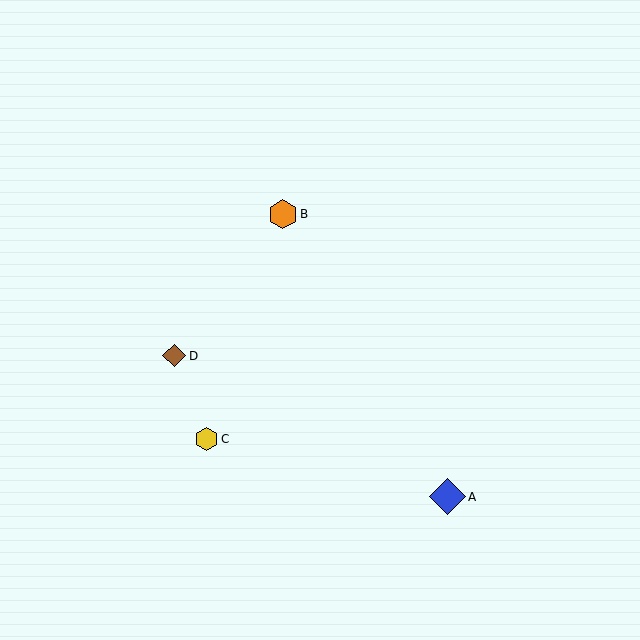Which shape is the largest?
The blue diamond (labeled A) is the largest.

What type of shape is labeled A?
Shape A is a blue diamond.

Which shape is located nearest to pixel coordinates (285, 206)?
The orange hexagon (labeled B) at (283, 214) is nearest to that location.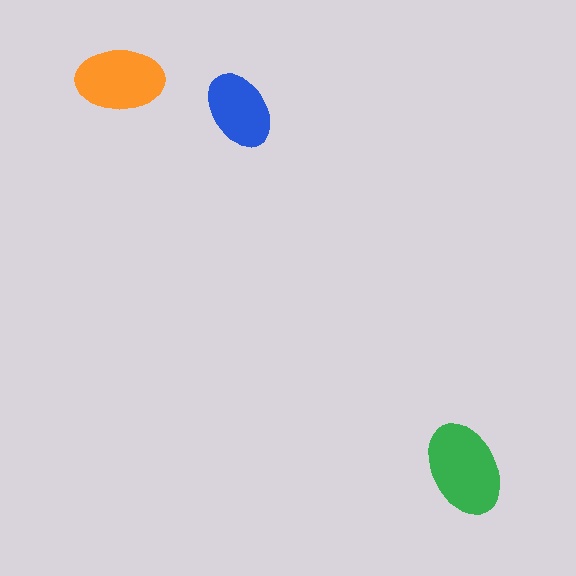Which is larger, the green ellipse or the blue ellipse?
The green one.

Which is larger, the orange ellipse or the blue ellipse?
The orange one.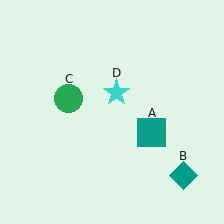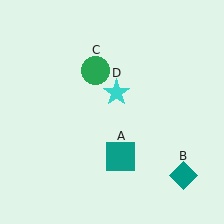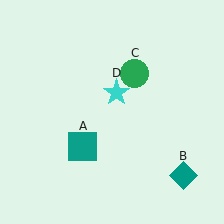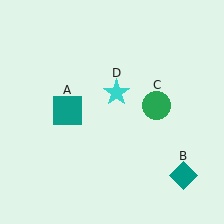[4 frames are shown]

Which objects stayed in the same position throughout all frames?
Teal diamond (object B) and cyan star (object D) remained stationary.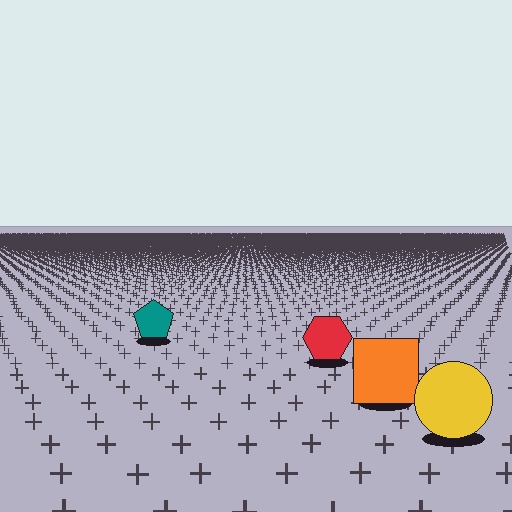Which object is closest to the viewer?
The yellow circle is closest. The texture marks near it are larger and more spread out.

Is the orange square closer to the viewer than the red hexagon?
Yes. The orange square is closer — you can tell from the texture gradient: the ground texture is coarser near it.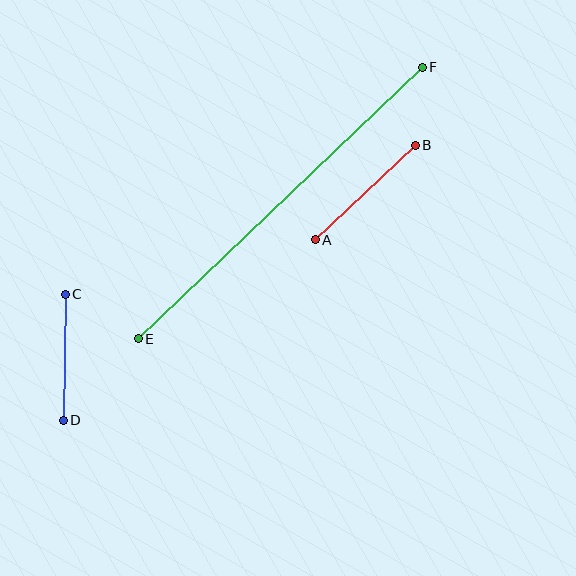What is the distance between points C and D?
The distance is approximately 126 pixels.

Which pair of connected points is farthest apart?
Points E and F are farthest apart.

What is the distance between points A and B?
The distance is approximately 137 pixels.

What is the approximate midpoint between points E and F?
The midpoint is at approximately (280, 203) pixels.